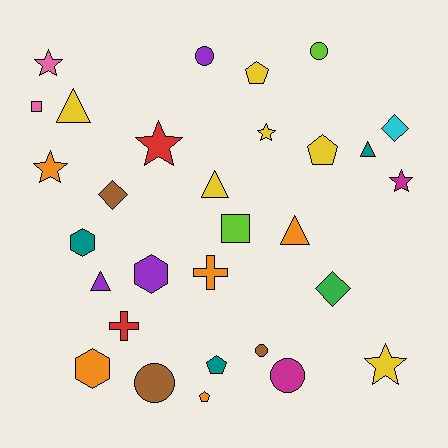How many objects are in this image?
There are 30 objects.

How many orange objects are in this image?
There are 5 orange objects.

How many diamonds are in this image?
There are 3 diamonds.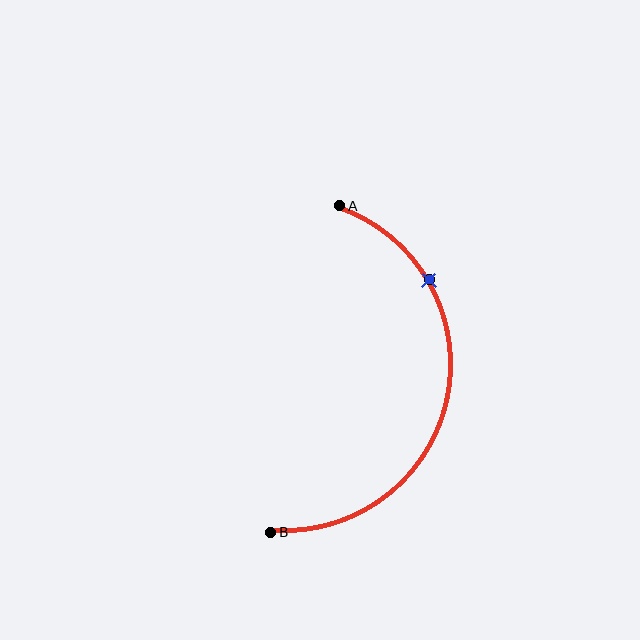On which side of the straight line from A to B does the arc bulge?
The arc bulges to the right of the straight line connecting A and B.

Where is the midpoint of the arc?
The arc midpoint is the point on the curve farthest from the straight line joining A and B. It sits to the right of that line.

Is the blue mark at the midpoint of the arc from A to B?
No. The blue mark lies on the arc but is closer to endpoint A. The arc midpoint would be at the point on the curve equidistant along the arc from both A and B.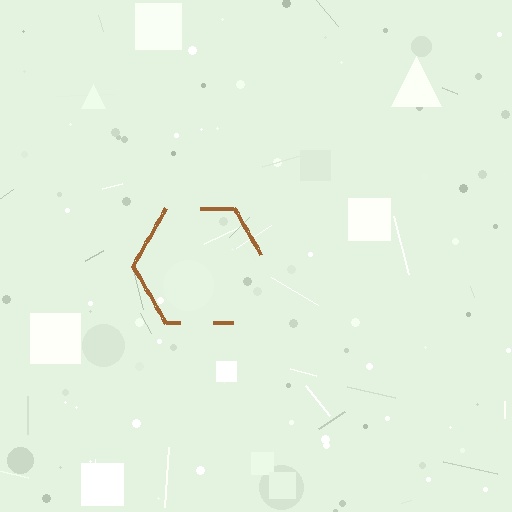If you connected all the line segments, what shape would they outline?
They would outline a hexagon.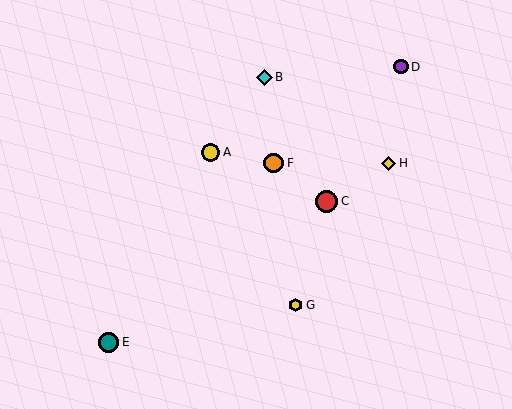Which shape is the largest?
The red circle (labeled C) is the largest.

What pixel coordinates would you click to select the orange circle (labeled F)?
Click at (274, 163) to select the orange circle F.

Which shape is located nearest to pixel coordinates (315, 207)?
The red circle (labeled C) at (327, 201) is nearest to that location.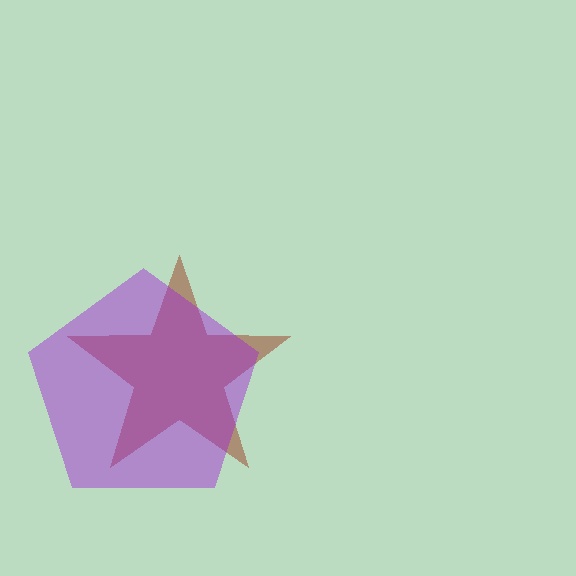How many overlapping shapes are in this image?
There are 2 overlapping shapes in the image.